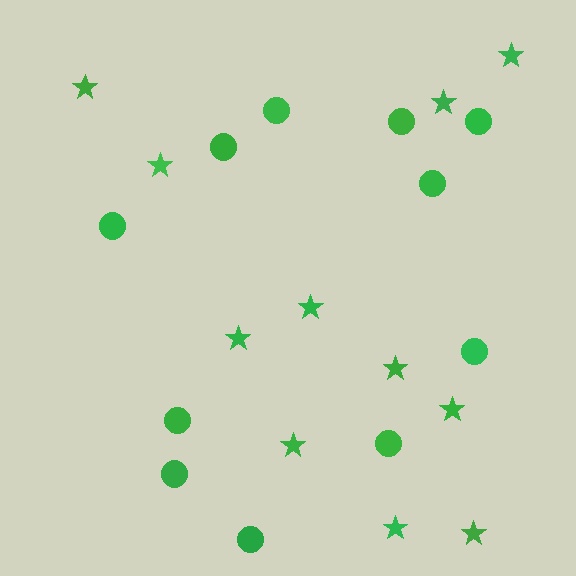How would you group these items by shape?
There are 2 groups: one group of stars (11) and one group of circles (11).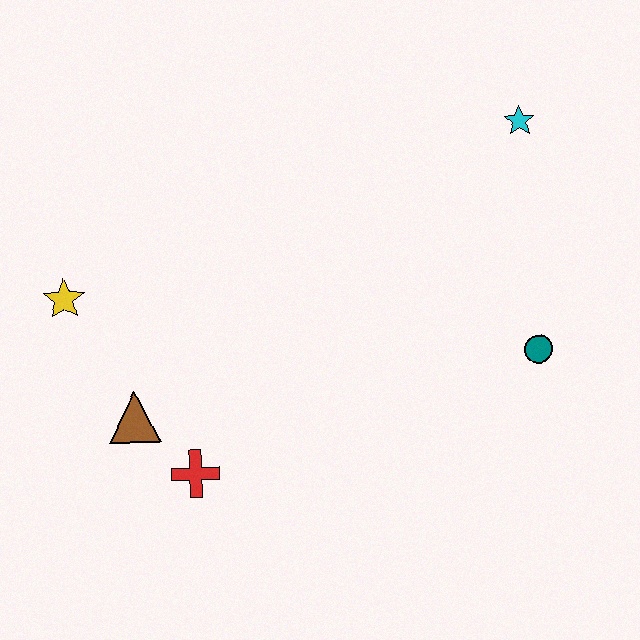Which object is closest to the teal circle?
The cyan star is closest to the teal circle.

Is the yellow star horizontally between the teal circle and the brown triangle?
No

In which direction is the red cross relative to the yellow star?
The red cross is below the yellow star.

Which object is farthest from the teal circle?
The yellow star is farthest from the teal circle.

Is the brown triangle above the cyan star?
No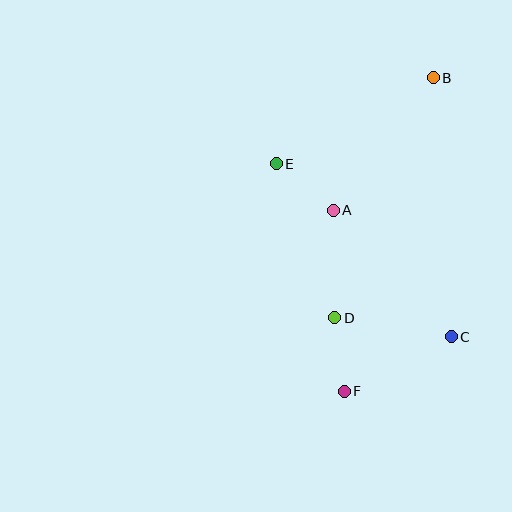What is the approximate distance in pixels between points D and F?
The distance between D and F is approximately 74 pixels.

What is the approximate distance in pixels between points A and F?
The distance between A and F is approximately 182 pixels.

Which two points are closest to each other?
Points A and E are closest to each other.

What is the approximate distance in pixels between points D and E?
The distance between D and E is approximately 165 pixels.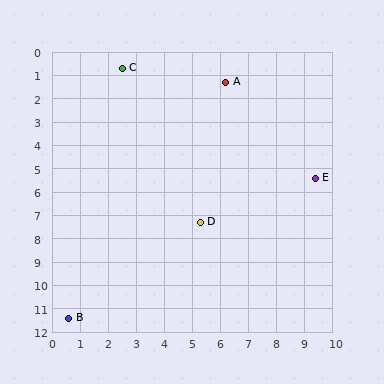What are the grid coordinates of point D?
Point D is at approximately (5.3, 7.3).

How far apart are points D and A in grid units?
Points D and A are about 6.1 grid units apart.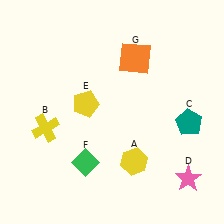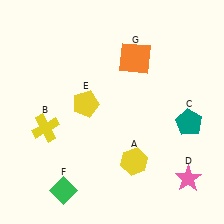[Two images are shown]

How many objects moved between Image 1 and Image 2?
1 object moved between the two images.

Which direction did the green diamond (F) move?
The green diamond (F) moved down.